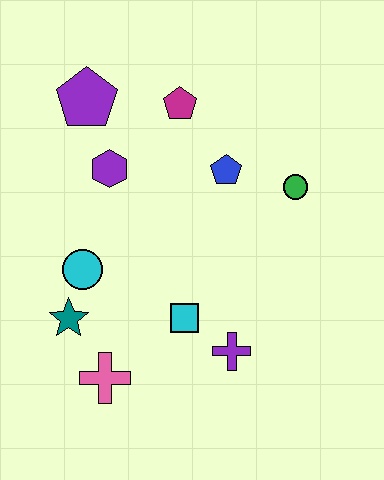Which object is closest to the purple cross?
The cyan square is closest to the purple cross.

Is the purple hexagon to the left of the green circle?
Yes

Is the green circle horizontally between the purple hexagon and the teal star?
No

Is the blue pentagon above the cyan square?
Yes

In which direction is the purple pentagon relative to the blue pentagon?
The purple pentagon is to the left of the blue pentagon.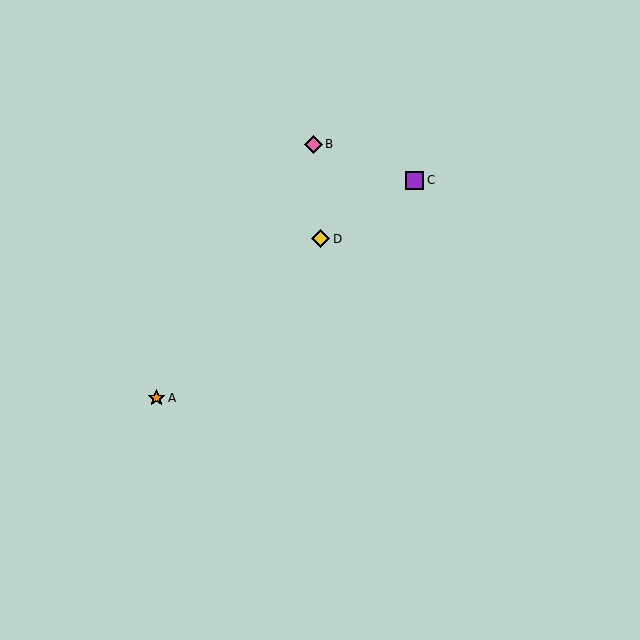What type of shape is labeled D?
Shape D is a yellow diamond.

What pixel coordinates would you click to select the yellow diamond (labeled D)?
Click at (321, 239) to select the yellow diamond D.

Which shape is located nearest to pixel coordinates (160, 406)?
The orange star (labeled A) at (157, 398) is nearest to that location.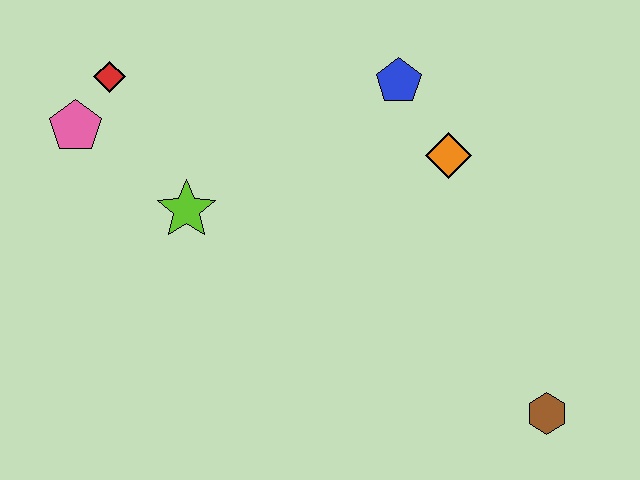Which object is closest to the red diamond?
The pink pentagon is closest to the red diamond.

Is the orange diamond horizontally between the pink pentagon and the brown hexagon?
Yes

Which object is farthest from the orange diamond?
The pink pentagon is farthest from the orange diamond.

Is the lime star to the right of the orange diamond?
No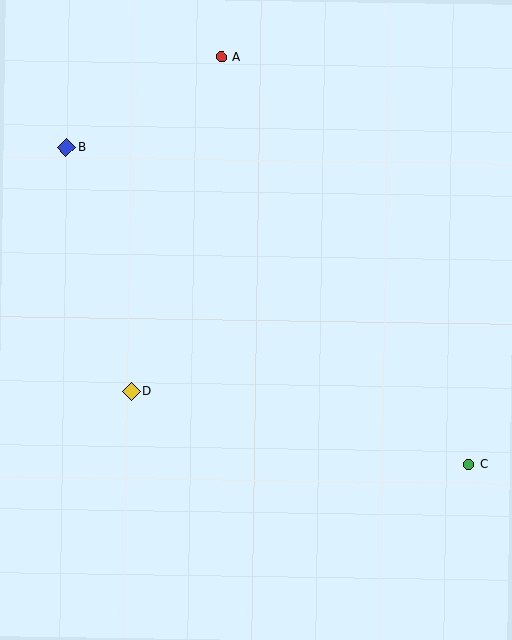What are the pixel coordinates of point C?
Point C is at (469, 464).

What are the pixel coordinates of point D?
Point D is at (131, 391).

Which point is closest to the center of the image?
Point D at (131, 391) is closest to the center.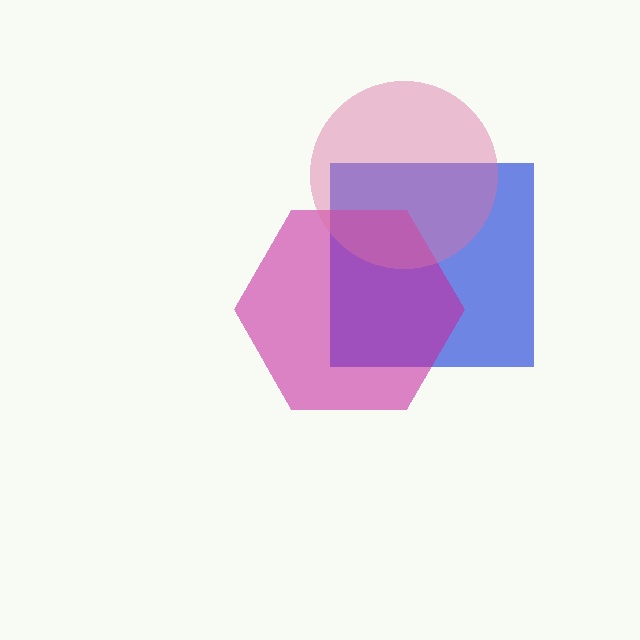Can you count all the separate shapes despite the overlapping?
Yes, there are 3 separate shapes.